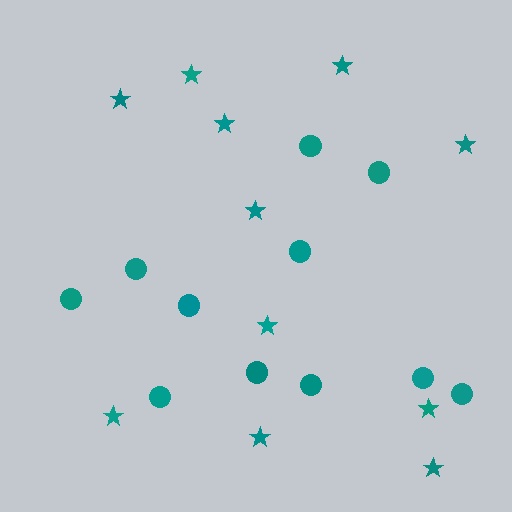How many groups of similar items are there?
There are 2 groups: one group of stars (11) and one group of circles (11).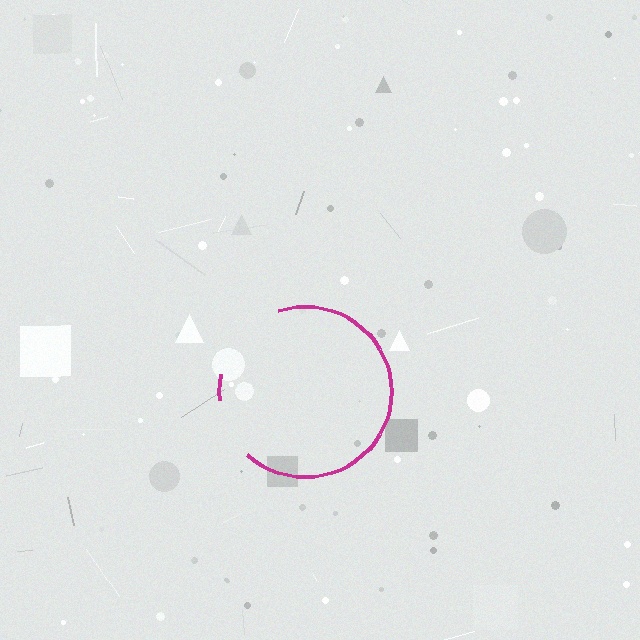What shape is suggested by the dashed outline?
The dashed outline suggests a circle.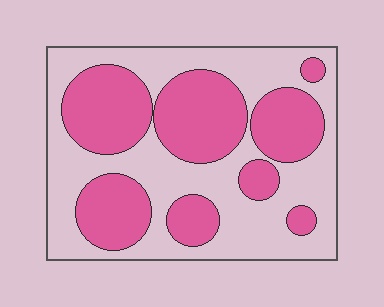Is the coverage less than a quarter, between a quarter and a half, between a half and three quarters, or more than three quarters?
Between a quarter and a half.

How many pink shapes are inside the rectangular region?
8.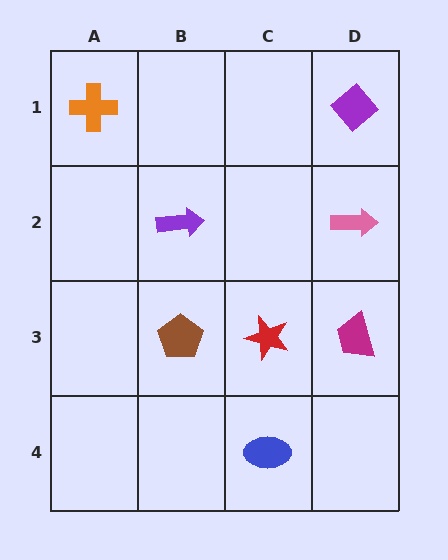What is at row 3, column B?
A brown pentagon.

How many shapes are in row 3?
3 shapes.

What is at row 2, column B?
A purple arrow.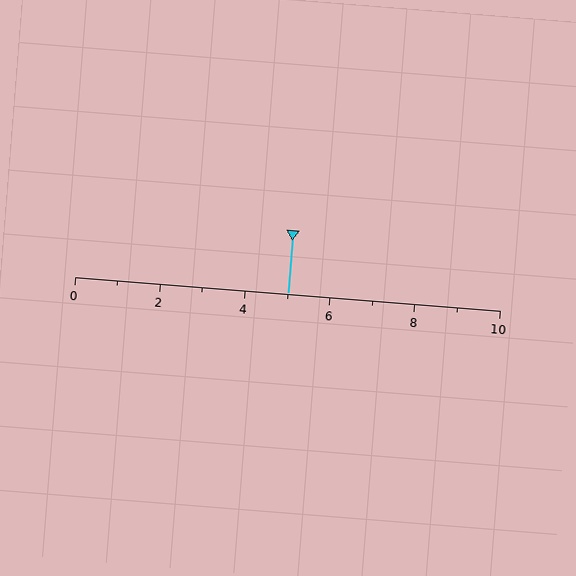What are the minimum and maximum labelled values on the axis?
The axis runs from 0 to 10.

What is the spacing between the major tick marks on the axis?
The major ticks are spaced 2 apart.